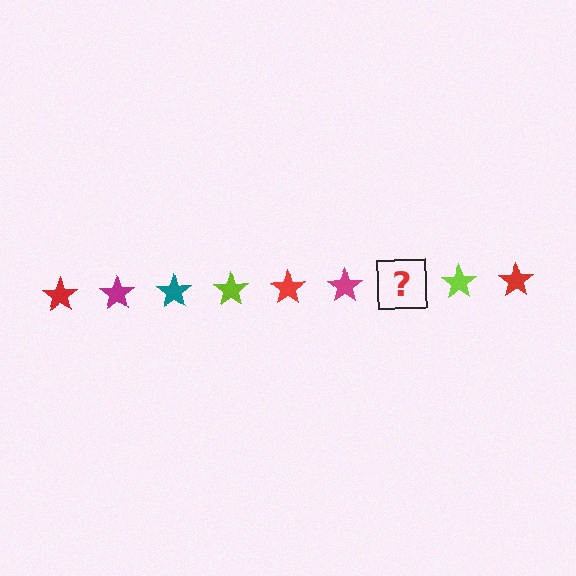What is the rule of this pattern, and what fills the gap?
The rule is that the pattern cycles through red, magenta, teal, lime stars. The gap should be filled with a teal star.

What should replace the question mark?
The question mark should be replaced with a teal star.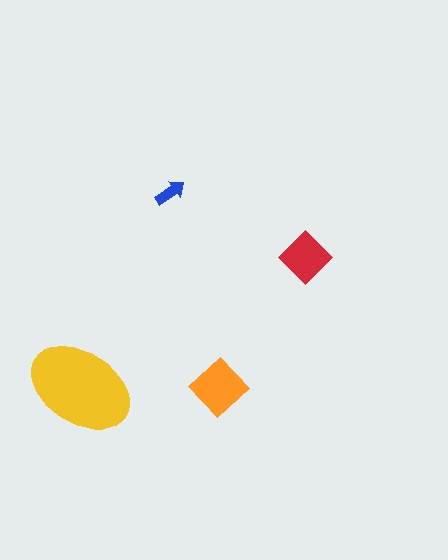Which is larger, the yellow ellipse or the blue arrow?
The yellow ellipse.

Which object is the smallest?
The blue arrow.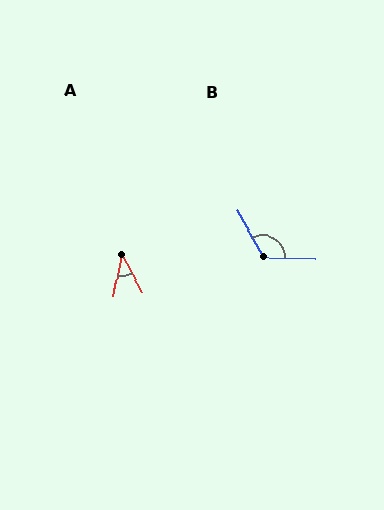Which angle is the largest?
B, at approximately 121 degrees.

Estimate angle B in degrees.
Approximately 121 degrees.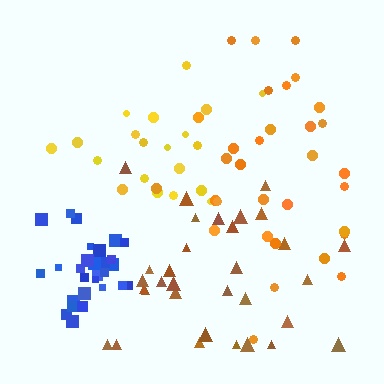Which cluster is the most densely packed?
Blue.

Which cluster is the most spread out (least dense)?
Orange.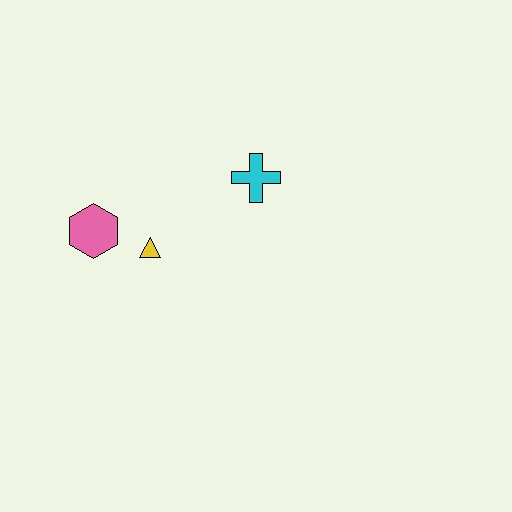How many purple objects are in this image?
There are no purple objects.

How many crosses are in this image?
There is 1 cross.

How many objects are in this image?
There are 3 objects.